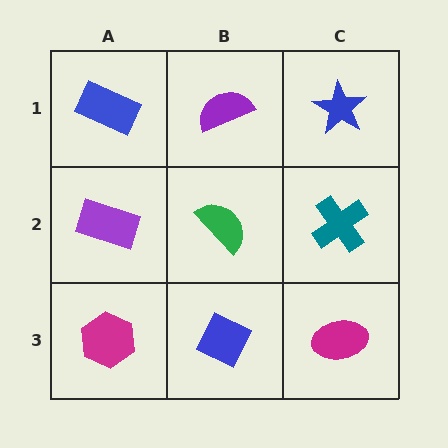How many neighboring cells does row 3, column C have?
2.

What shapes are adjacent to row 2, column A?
A blue rectangle (row 1, column A), a magenta hexagon (row 3, column A), a green semicircle (row 2, column B).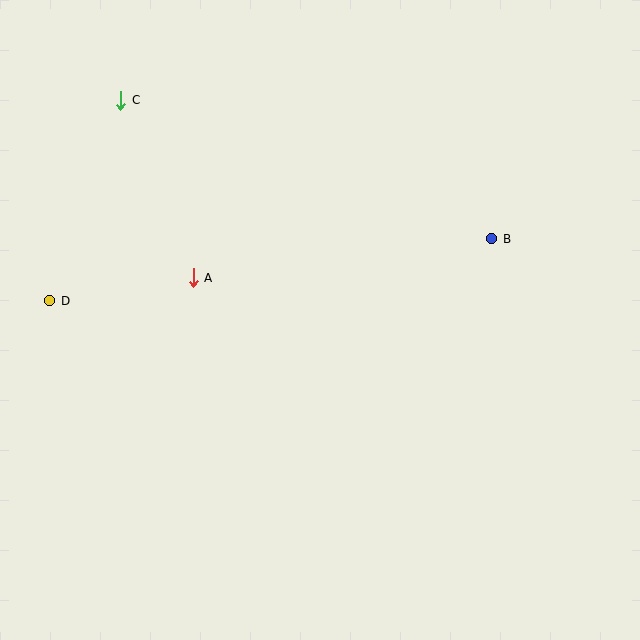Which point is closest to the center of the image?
Point A at (193, 278) is closest to the center.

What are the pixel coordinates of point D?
Point D is at (50, 301).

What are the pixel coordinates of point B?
Point B is at (492, 239).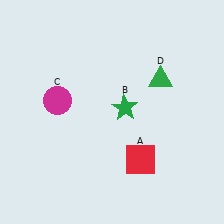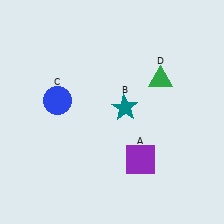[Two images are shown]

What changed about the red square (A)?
In Image 1, A is red. In Image 2, it changed to purple.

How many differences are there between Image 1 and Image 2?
There are 3 differences between the two images.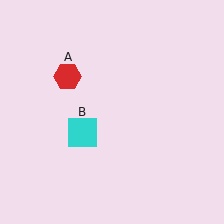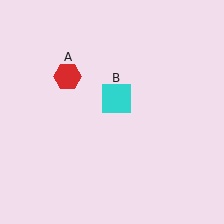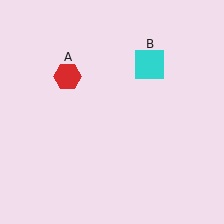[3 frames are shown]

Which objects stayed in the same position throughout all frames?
Red hexagon (object A) remained stationary.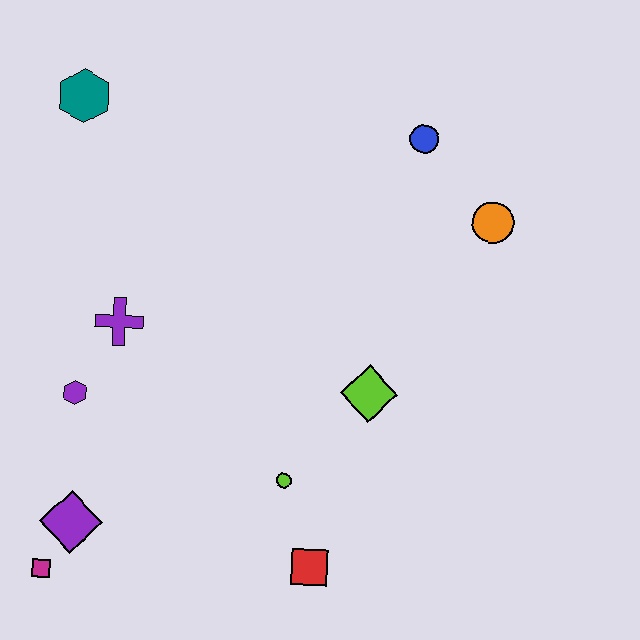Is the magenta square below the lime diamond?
Yes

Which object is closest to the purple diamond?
The magenta square is closest to the purple diamond.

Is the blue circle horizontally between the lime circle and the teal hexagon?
No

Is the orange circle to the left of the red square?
No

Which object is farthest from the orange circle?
The magenta square is farthest from the orange circle.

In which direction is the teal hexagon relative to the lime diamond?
The teal hexagon is to the left of the lime diamond.